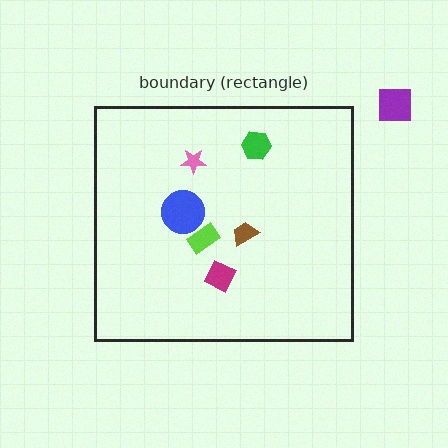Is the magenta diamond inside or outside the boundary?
Inside.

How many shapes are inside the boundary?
6 inside, 1 outside.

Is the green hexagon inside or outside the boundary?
Inside.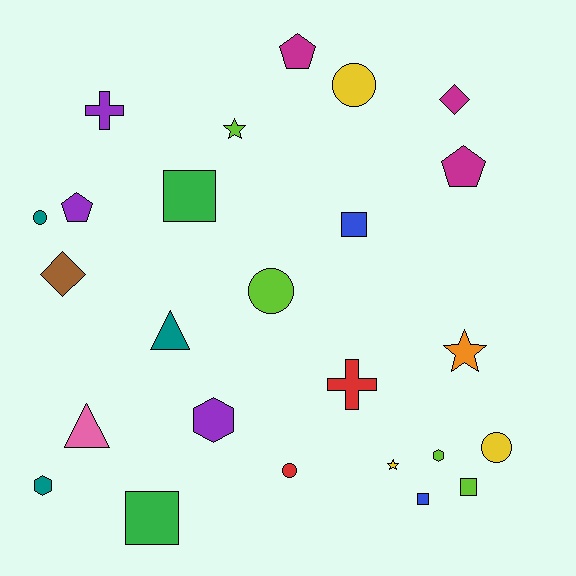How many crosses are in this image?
There are 2 crosses.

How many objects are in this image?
There are 25 objects.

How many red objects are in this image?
There are 2 red objects.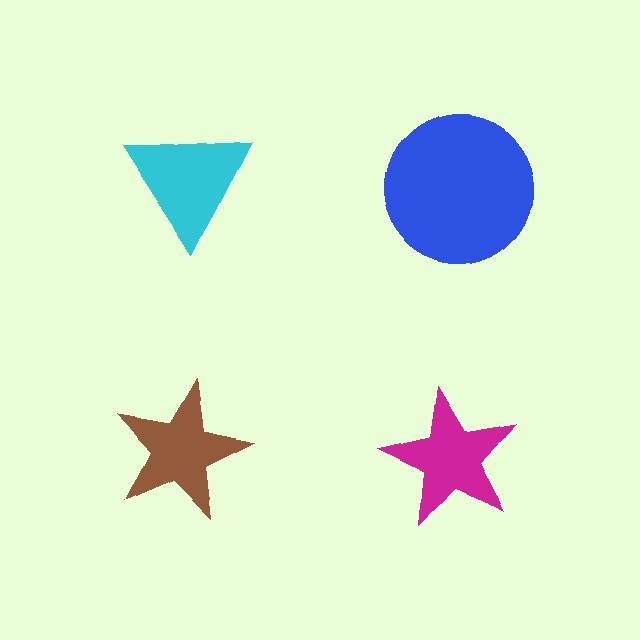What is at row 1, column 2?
A blue circle.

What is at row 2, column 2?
A magenta star.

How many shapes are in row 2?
2 shapes.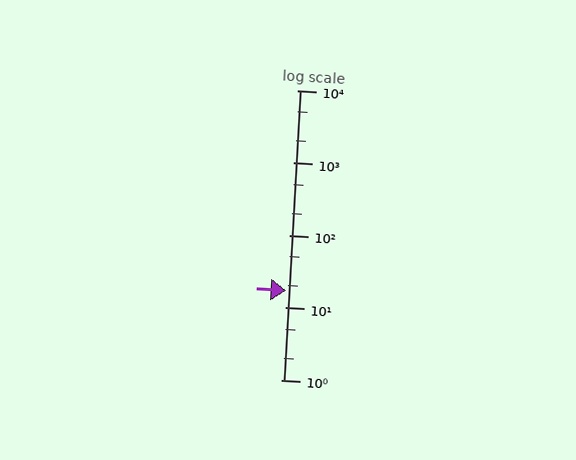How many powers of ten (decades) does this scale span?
The scale spans 4 decades, from 1 to 10000.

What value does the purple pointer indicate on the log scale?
The pointer indicates approximately 17.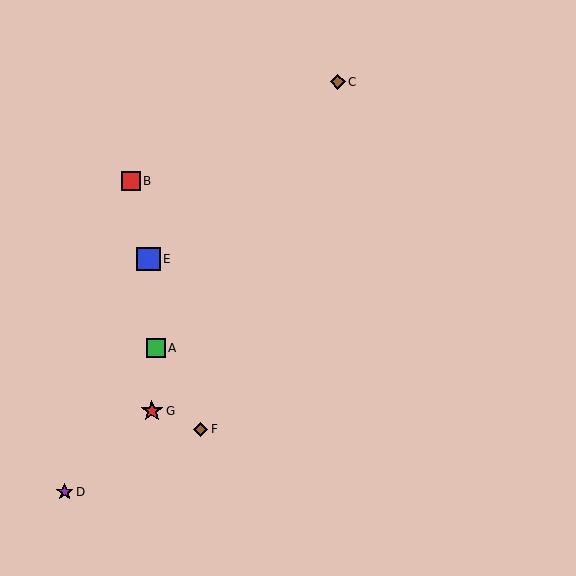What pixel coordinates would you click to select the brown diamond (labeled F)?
Click at (201, 429) to select the brown diamond F.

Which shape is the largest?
The blue square (labeled E) is the largest.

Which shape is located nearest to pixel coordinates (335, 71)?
The brown diamond (labeled C) at (338, 82) is nearest to that location.